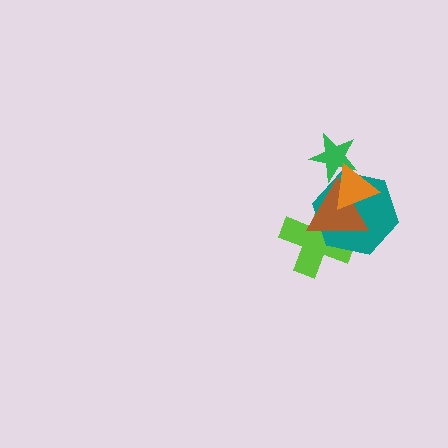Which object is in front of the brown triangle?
The orange triangle is in front of the brown triangle.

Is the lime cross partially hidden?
Yes, it is partially covered by another shape.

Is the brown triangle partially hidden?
Yes, it is partially covered by another shape.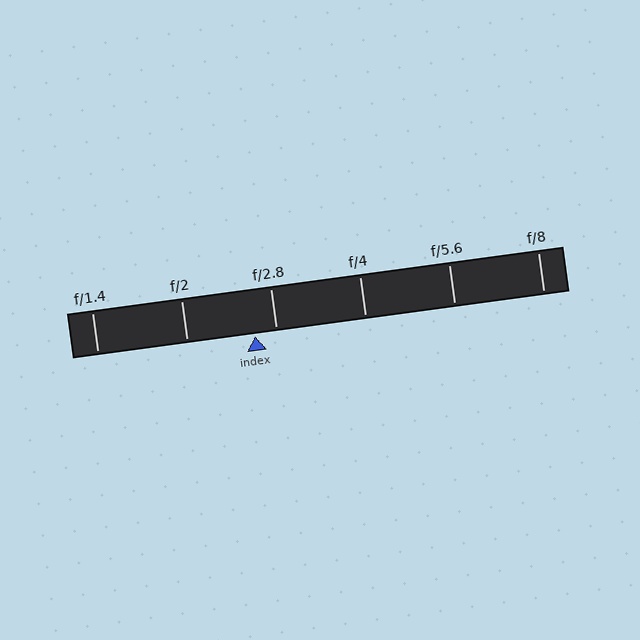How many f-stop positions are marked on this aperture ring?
There are 6 f-stop positions marked.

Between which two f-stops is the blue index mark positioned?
The index mark is between f/2 and f/2.8.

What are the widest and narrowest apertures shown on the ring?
The widest aperture shown is f/1.4 and the narrowest is f/8.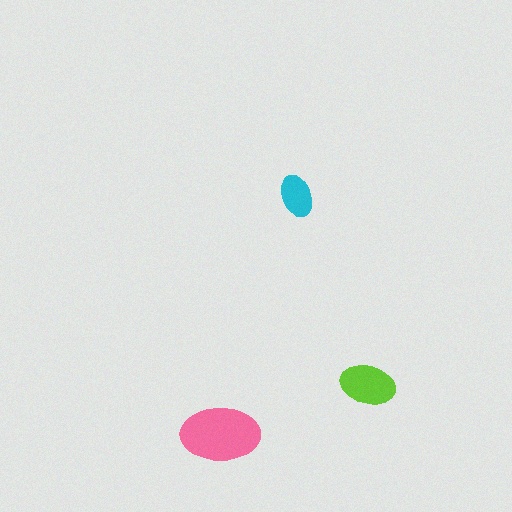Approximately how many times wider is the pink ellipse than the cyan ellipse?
About 2 times wider.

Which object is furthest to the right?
The lime ellipse is rightmost.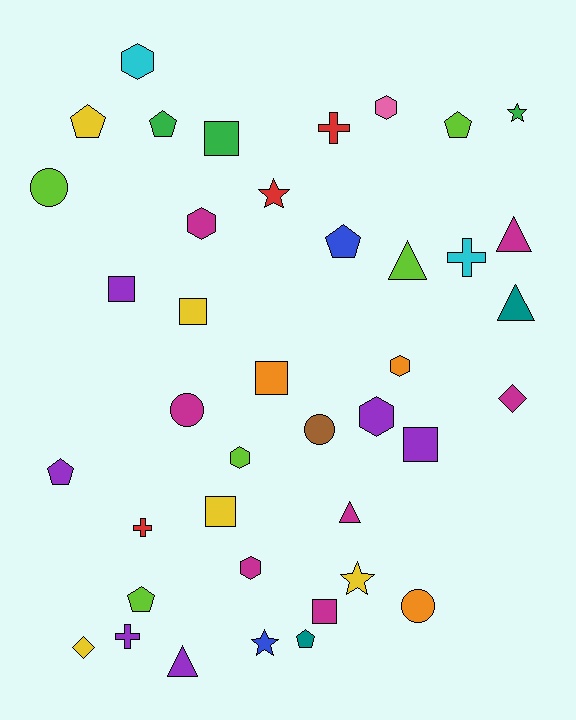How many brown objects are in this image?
There is 1 brown object.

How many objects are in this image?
There are 40 objects.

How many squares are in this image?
There are 7 squares.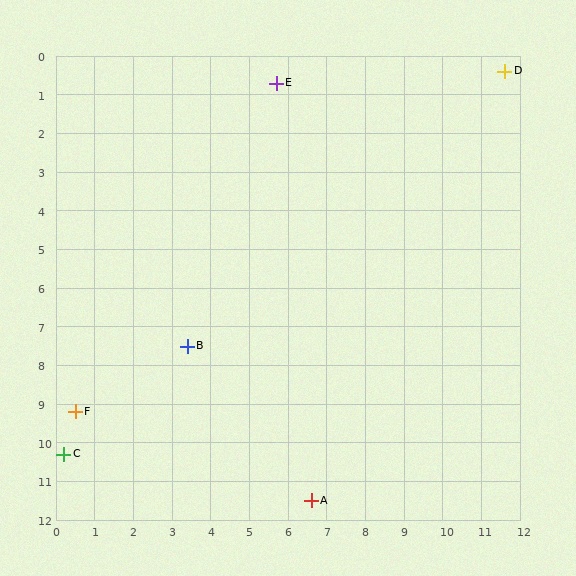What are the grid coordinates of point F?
Point F is at approximately (0.5, 9.2).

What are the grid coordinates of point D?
Point D is at approximately (11.6, 0.4).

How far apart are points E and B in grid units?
Points E and B are about 7.2 grid units apart.